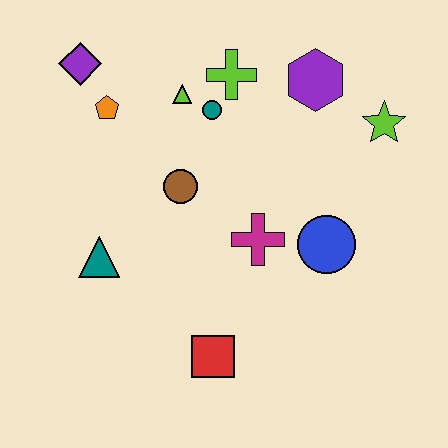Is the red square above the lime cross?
No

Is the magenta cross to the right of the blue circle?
No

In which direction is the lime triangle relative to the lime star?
The lime triangle is to the left of the lime star.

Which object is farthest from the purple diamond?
The red square is farthest from the purple diamond.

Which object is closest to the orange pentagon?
The purple diamond is closest to the orange pentagon.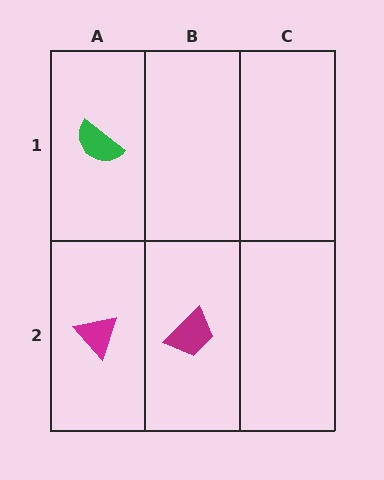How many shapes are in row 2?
2 shapes.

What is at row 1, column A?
A green semicircle.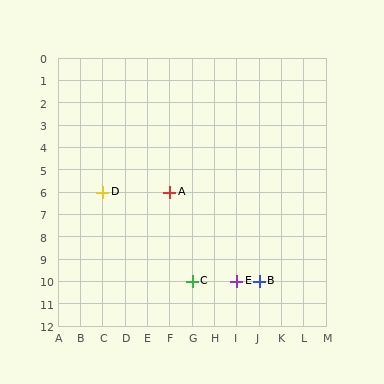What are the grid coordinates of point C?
Point C is at grid coordinates (G, 10).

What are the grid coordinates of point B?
Point B is at grid coordinates (J, 10).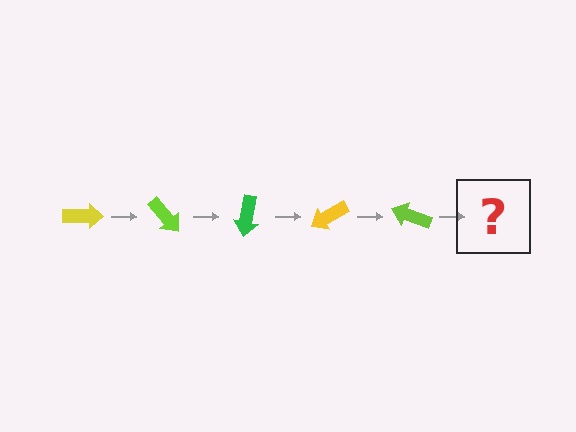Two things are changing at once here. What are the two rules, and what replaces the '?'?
The two rules are that it rotates 50 degrees each step and the color cycles through yellow, lime, and green. The '?' should be a green arrow, rotated 250 degrees from the start.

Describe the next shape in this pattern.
It should be a green arrow, rotated 250 degrees from the start.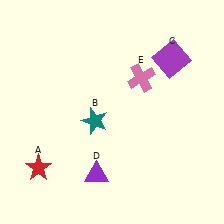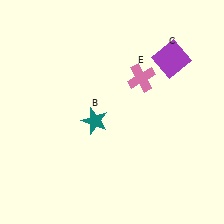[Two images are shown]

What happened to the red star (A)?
The red star (A) was removed in Image 2. It was in the bottom-left area of Image 1.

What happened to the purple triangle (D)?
The purple triangle (D) was removed in Image 2. It was in the bottom-left area of Image 1.